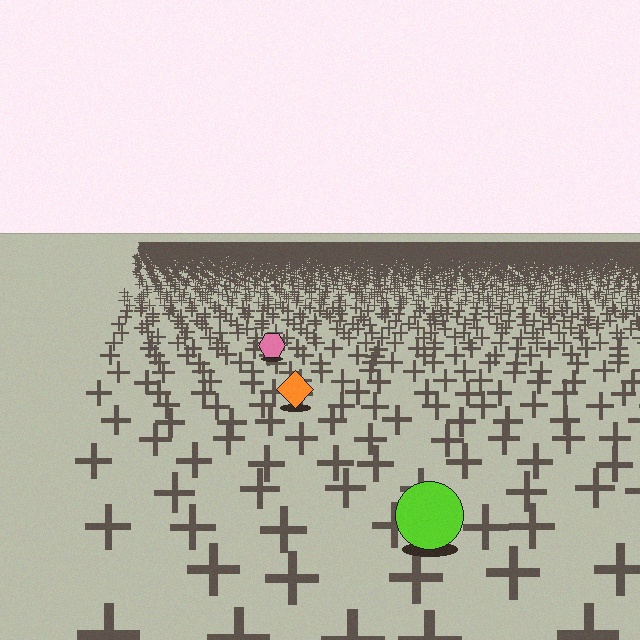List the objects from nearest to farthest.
From nearest to farthest: the lime circle, the orange diamond, the pink hexagon.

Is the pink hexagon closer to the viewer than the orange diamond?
No. The orange diamond is closer — you can tell from the texture gradient: the ground texture is coarser near it.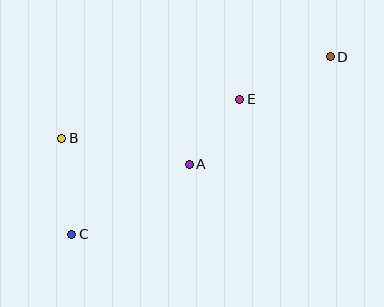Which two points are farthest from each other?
Points C and D are farthest from each other.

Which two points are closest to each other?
Points A and E are closest to each other.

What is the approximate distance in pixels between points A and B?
The distance between A and B is approximately 130 pixels.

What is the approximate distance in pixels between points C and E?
The distance between C and E is approximately 215 pixels.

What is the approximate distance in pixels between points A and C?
The distance between A and C is approximately 136 pixels.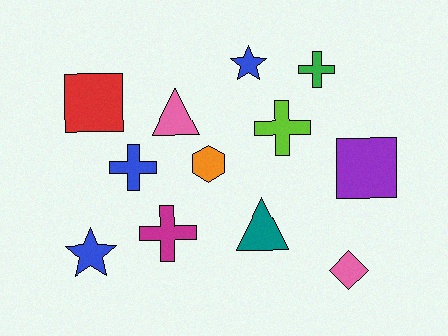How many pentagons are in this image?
There are no pentagons.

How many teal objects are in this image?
There is 1 teal object.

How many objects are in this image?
There are 12 objects.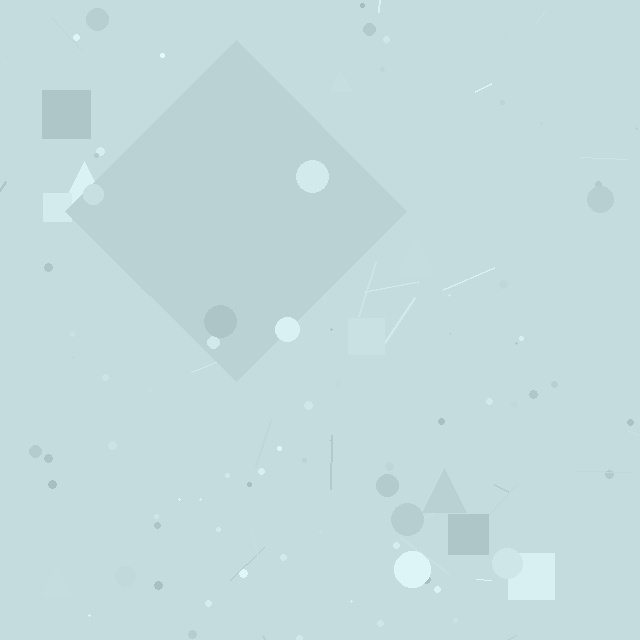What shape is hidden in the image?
A diamond is hidden in the image.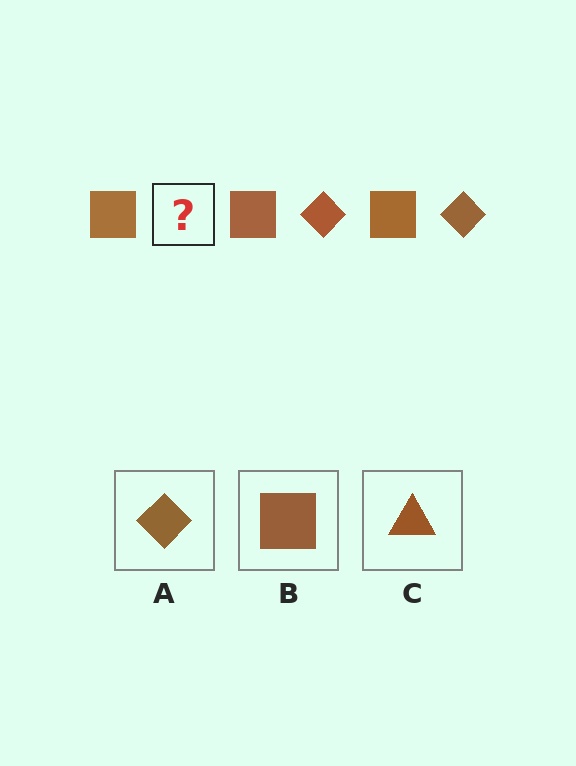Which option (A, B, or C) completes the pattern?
A.